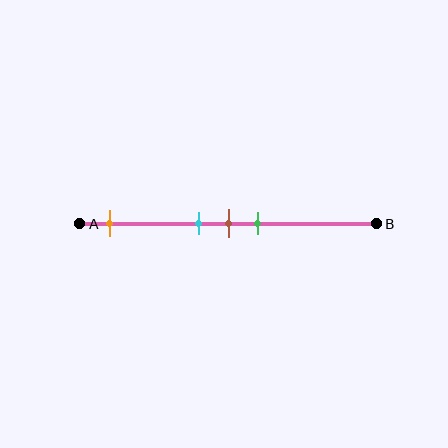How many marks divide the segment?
There are 4 marks dividing the segment.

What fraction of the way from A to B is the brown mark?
The brown mark is approximately 50% (0.5) of the way from A to B.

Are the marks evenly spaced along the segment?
No, the marks are not evenly spaced.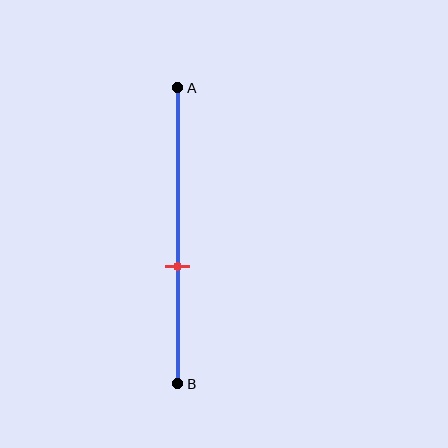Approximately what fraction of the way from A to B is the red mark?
The red mark is approximately 60% of the way from A to B.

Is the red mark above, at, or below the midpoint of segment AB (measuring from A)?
The red mark is below the midpoint of segment AB.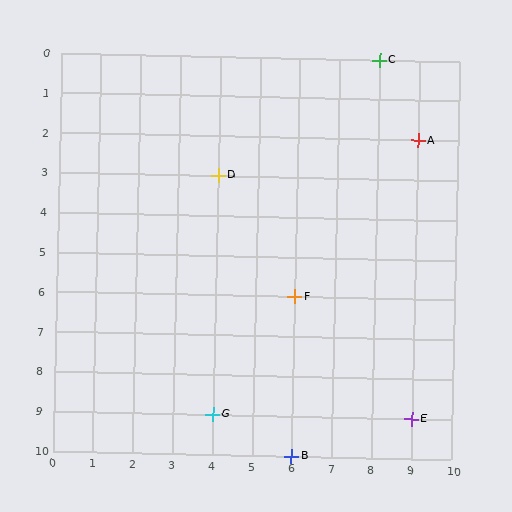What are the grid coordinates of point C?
Point C is at grid coordinates (8, 0).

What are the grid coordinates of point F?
Point F is at grid coordinates (6, 6).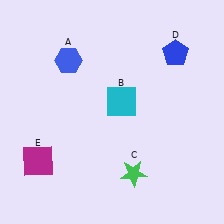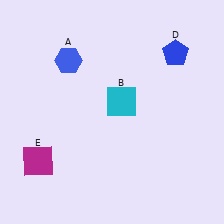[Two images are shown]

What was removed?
The green star (C) was removed in Image 2.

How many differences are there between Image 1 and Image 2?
There is 1 difference between the two images.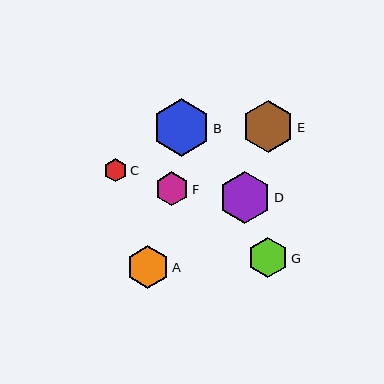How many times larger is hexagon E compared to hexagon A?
Hexagon E is approximately 1.2 times the size of hexagon A.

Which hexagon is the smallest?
Hexagon C is the smallest with a size of approximately 23 pixels.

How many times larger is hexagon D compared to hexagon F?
Hexagon D is approximately 1.5 times the size of hexagon F.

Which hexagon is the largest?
Hexagon B is the largest with a size of approximately 58 pixels.